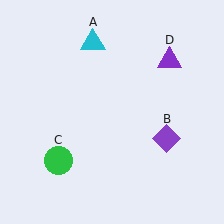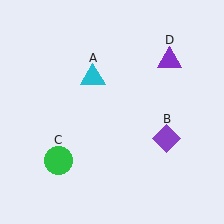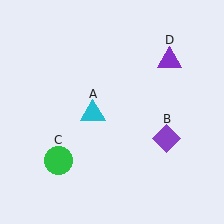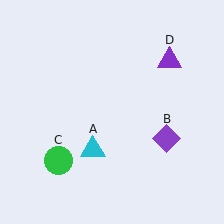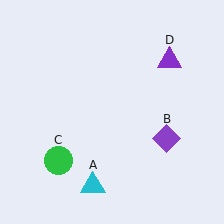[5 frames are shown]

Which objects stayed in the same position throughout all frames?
Purple diamond (object B) and green circle (object C) and purple triangle (object D) remained stationary.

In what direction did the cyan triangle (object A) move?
The cyan triangle (object A) moved down.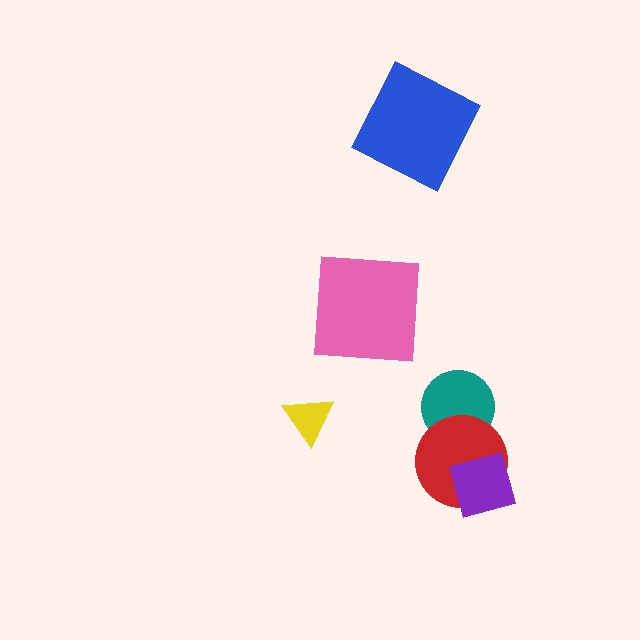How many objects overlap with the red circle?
2 objects overlap with the red circle.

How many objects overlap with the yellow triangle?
0 objects overlap with the yellow triangle.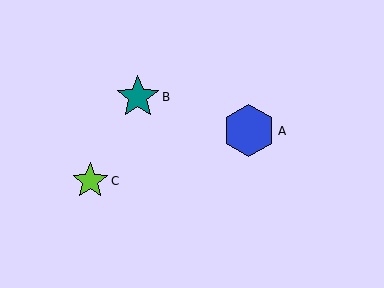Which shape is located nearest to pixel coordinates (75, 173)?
The lime star (labeled C) at (90, 181) is nearest to that location.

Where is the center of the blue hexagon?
The center of the blue hexagon is at (249, 131).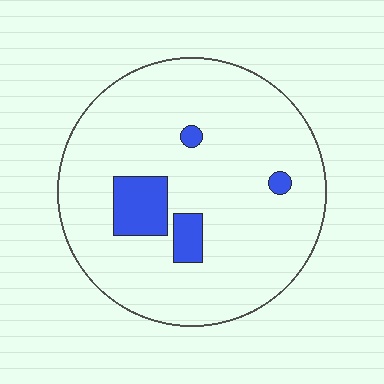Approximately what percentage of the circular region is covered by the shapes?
Approximately 10%.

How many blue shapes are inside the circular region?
4.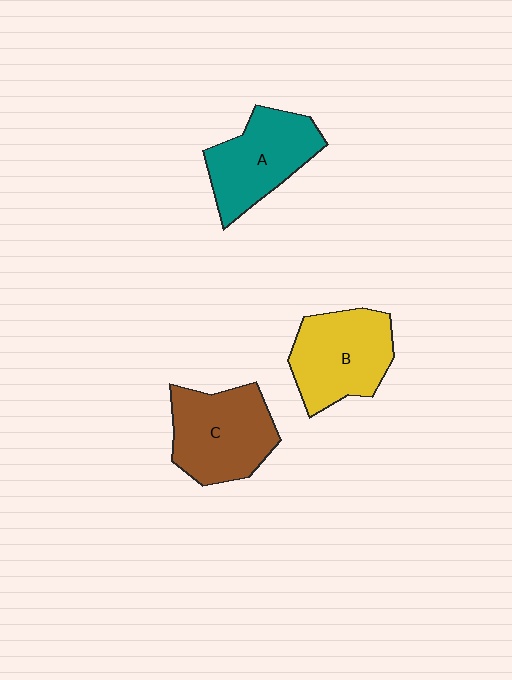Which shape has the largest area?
Shape C (brown).